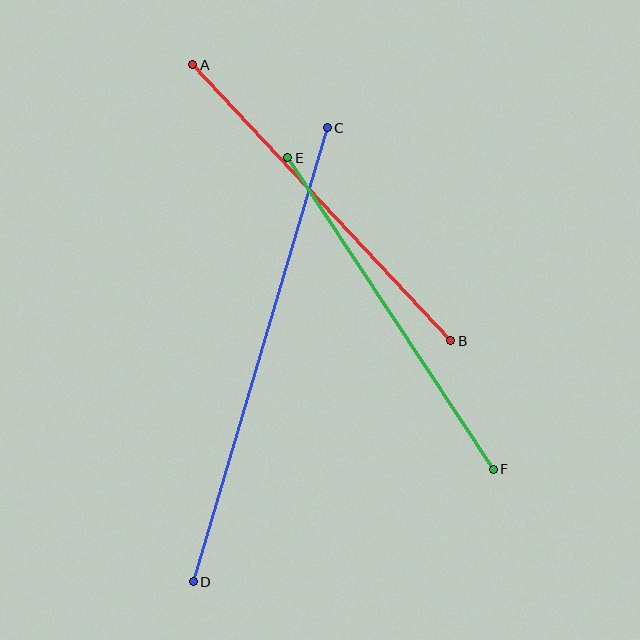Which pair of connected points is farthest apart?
Points C and D are farthest apart.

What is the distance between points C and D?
The distance is approximately 473 pixels.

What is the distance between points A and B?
The distance is approximately 378 pixels.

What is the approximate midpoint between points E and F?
The midpoint is at approximately (390, 313) pixels.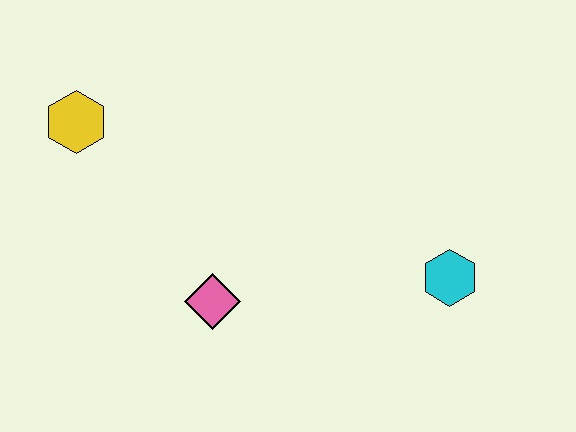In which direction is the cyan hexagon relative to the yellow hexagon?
The cyan hexagon is to the right of the yellow hexagon.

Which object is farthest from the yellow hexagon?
The cyan hexagon is farthest from the yellow hexagon.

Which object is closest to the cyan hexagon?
The pink diamond is closest to the cyan hexagon.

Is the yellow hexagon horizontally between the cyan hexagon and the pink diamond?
No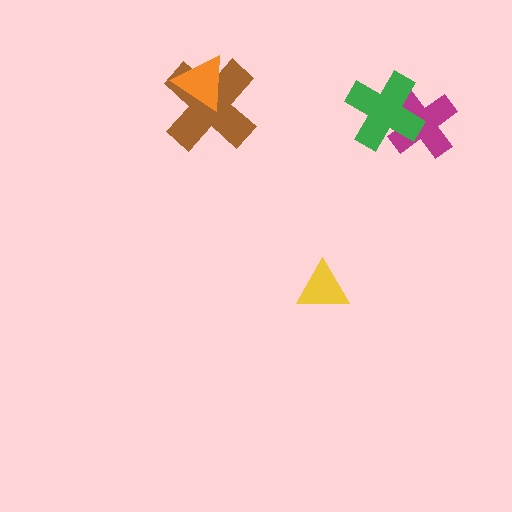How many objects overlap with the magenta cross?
1 object overlaps with the magenta cross.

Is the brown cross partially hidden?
Yes, it is partially covered by another shape.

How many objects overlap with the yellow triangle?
0 objects overlap with the yellow triangle.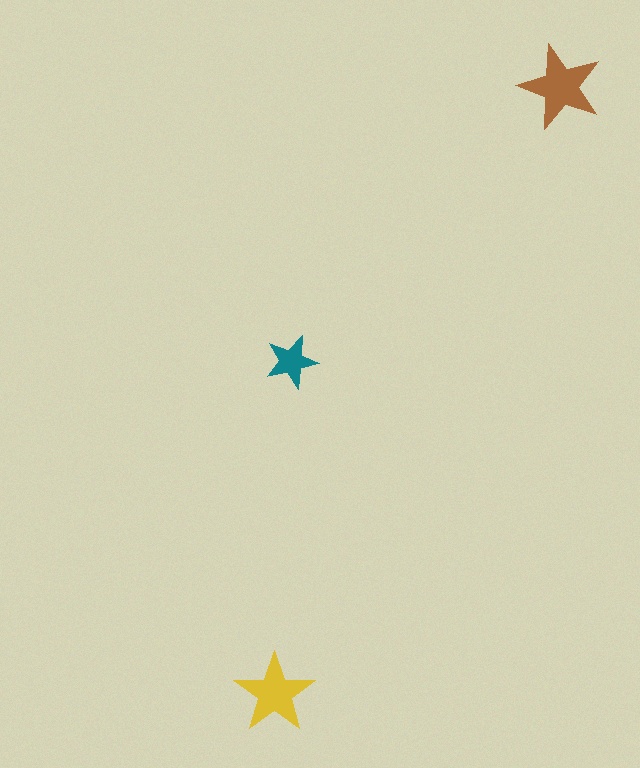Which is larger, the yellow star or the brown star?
The brown one.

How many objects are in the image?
There are 3 objects in the image.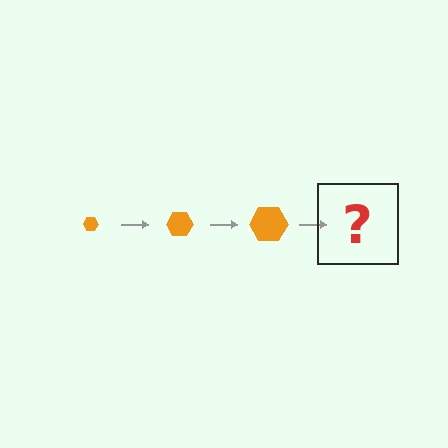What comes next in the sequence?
The next element should be an orange hexagon, larger than the previous one.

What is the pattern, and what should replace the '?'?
The pattern is that the hexagon gets progressively larger each step. The '?' should be an orange hexagon, larger than the previous one.